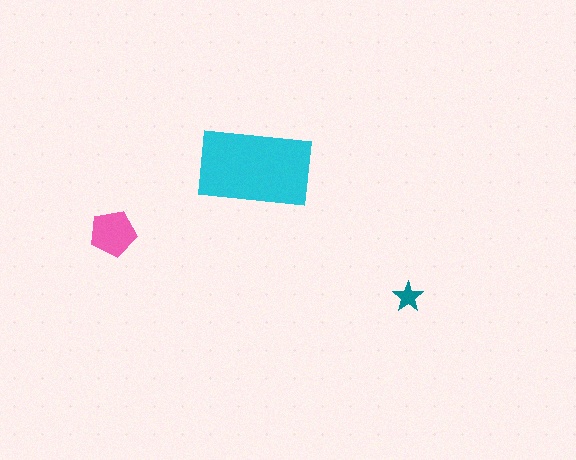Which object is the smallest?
The teal star.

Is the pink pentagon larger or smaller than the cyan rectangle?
Smaller.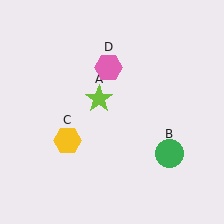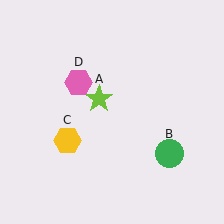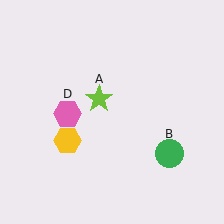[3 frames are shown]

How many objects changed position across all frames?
1 object changed position: pink hexagon (object D).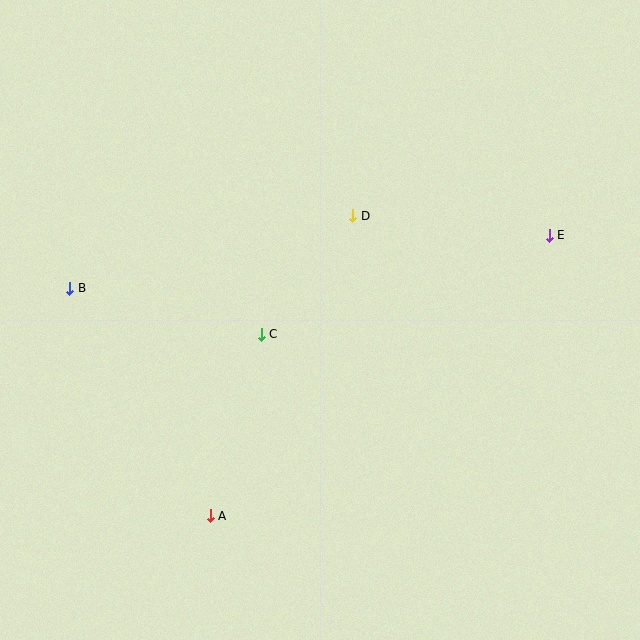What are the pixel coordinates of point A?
Point A is at (210, 516).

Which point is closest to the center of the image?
Point C at (261, 334) is closest to the center.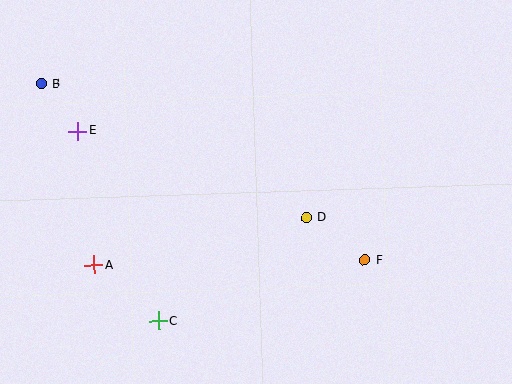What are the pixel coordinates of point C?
Point C is at (159, 321).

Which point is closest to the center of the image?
Point D at (306, 218) is closest to the center.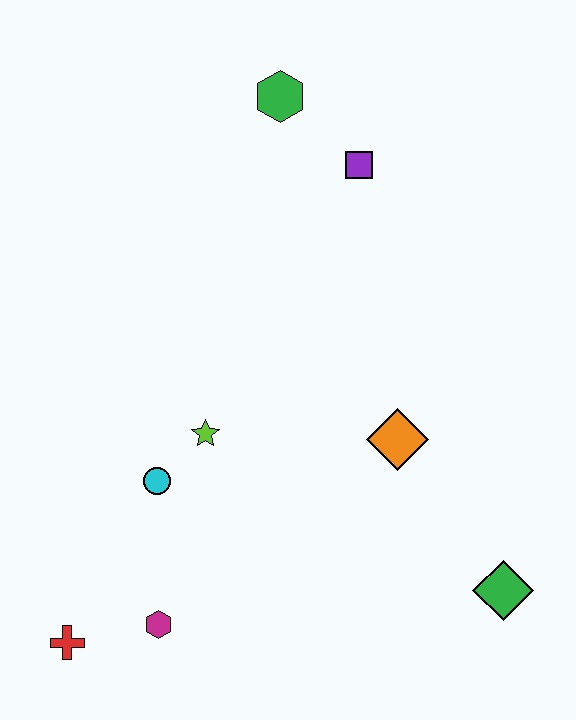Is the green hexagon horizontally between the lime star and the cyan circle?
No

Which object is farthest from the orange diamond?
The red cross is farthest from the orange diamond.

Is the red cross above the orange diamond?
No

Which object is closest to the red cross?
The magenta hexagon is closest to the red cross.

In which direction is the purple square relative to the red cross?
The purple square is above the red cross.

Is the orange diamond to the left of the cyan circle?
No